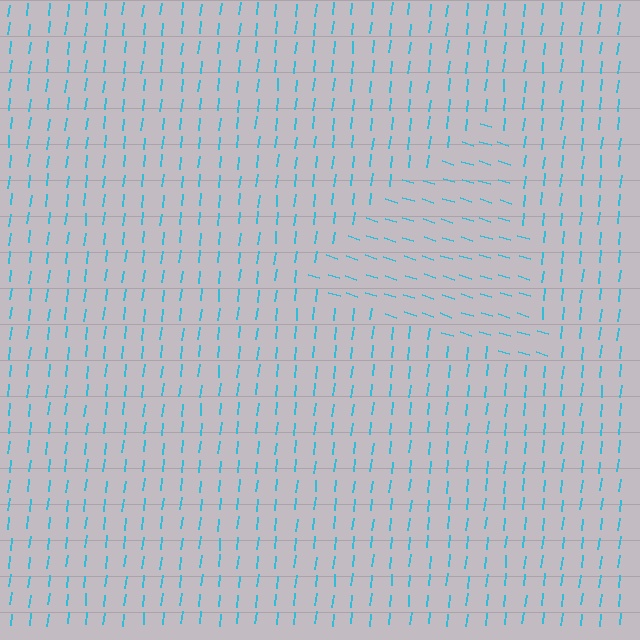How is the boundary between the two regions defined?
The boundary is defined purely by a change in line orientation (approximately 79 degrees difference). All lines are the same color and thickness.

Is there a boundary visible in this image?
Yes, there is a texture boundary formed by a change in line orientation.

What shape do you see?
I see a triangle.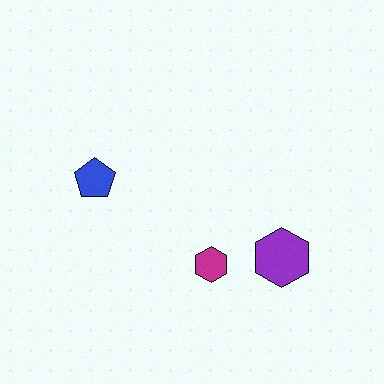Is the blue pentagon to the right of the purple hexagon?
No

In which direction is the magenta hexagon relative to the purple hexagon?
The magenta hexagon is to the left of the purple hexagon.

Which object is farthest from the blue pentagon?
The purple hexagon is farthest from the blue pentagon.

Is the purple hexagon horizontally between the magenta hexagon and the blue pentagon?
No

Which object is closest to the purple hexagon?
The magenta hexagon is closest to the purple hexagon.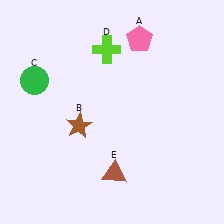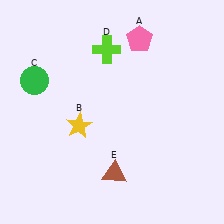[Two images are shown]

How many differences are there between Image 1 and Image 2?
There is 1 difference between the two images.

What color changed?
The star (B) changed from brown in Image 1 to yellow in Image 2.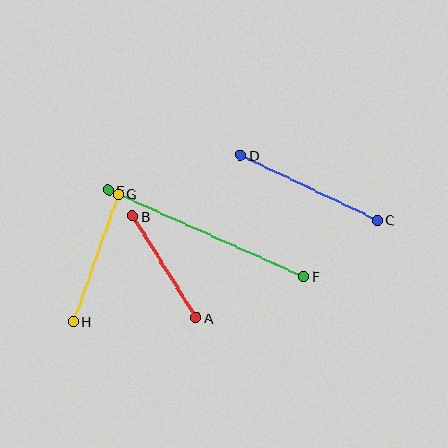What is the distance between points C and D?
The distance is approximately 151 pixels.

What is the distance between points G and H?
The distance is approximately 135 pixels.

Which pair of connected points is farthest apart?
Points E and F are farthest apart.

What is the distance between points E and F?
The distance is approximately 213 pixels.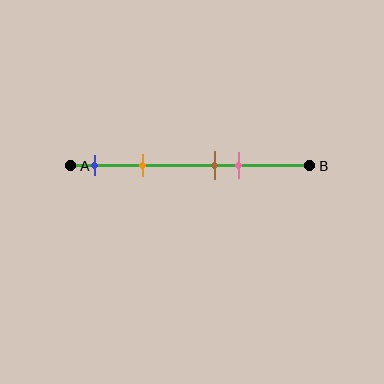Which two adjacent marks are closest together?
The brown and pink marks are the closest adjacent pair.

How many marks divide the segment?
There are 4 marks dividing the segment.